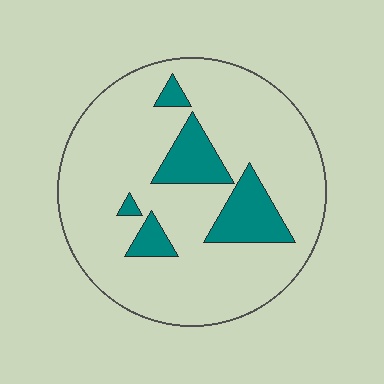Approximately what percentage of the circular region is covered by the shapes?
Approximately 15%.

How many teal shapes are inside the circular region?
5.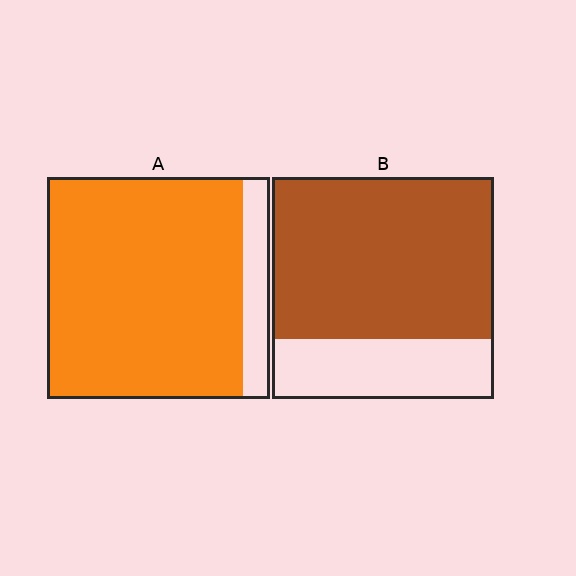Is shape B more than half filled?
Yes.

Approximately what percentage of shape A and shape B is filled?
A is approximately 90% and B is approximately 75%.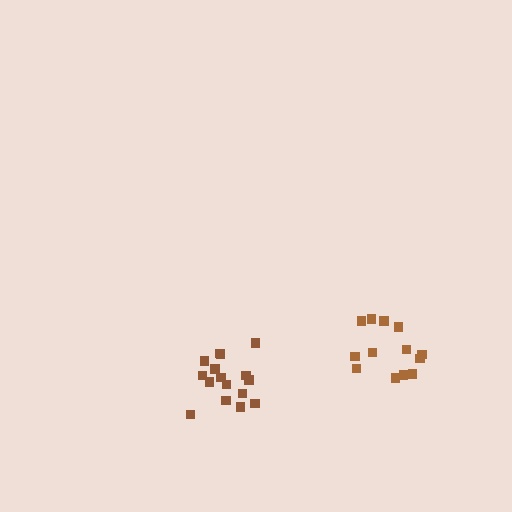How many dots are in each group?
Group 1: 16 dots, Group 2: 13 dots (29 total).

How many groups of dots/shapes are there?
There are 2 groups.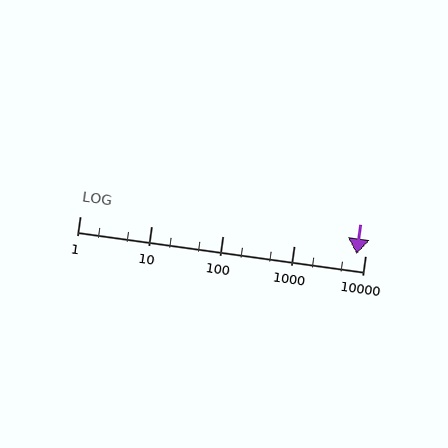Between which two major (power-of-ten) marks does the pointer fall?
The pointer is between 1000 and 10000.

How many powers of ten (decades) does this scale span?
The scale spans 4 decades, from 1 to 10000.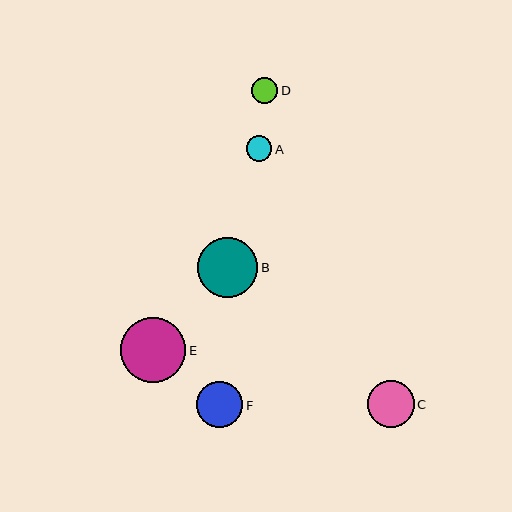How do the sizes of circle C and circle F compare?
Circle C and circle F are approximately the same size.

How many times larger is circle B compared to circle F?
Circle B is approximately 1.3 times the size of circle F.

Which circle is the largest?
Circle E is the largest with a size of approximately 65 pixels.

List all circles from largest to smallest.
From largest to smallest: E, B, C, F, D, A.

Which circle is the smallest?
Circle A is the smallest with a size of approximately 25 pixels.